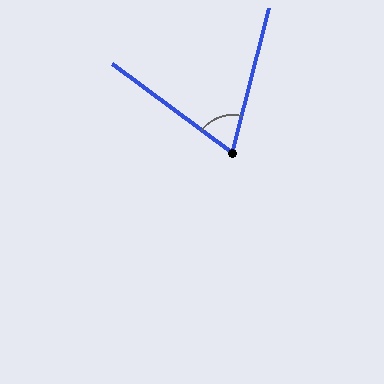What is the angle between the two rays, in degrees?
Approximately 67 degrees.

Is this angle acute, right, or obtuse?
It is acute.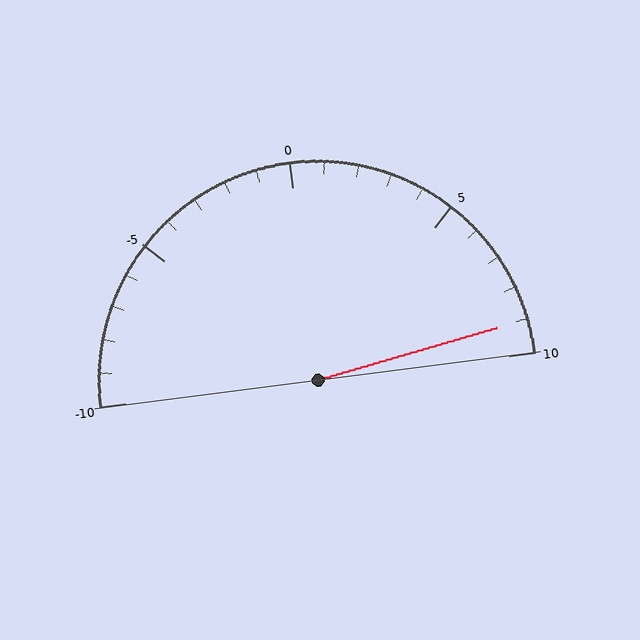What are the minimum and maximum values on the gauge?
The gauge ranges from -10 to 10.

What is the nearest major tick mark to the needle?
The nearest major tick mark is 10.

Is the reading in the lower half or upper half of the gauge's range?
The reading is in the upper half of the range (-10 to 10).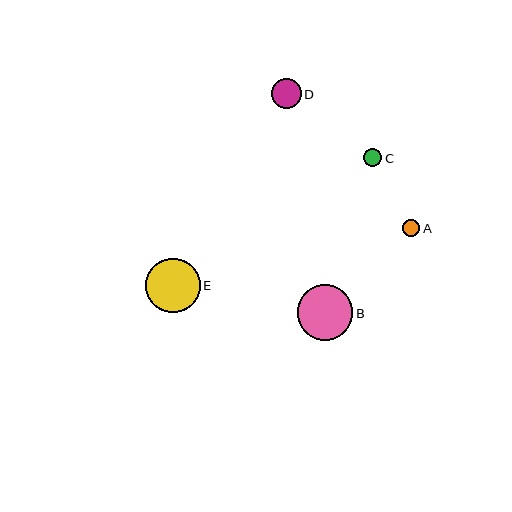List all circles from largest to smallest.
From largest to smallest: B, E, D, C, A.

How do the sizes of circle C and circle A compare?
Circle C and circle A are approximately the same size.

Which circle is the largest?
Circle B is the largest with a size of approximately 56 pixels.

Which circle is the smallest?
Circle A is the smallest with a size of approximately 17 pixels.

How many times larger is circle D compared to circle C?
Circle D is approximately 1.6 times the size of circle C.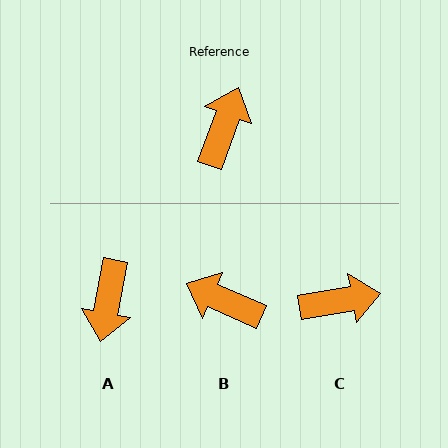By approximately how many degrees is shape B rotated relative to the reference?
Approximately 87 degrees counter-clockwise.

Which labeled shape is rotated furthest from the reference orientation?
A, about 171 degrees away.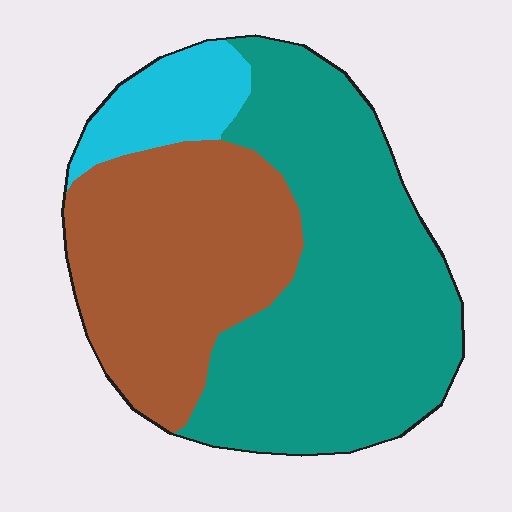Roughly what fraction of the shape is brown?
Brown covers around 35% of the shape.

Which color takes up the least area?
Cyan, at roughly 10%.